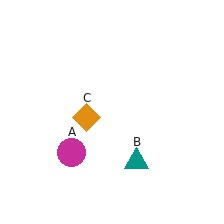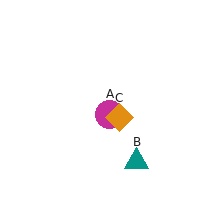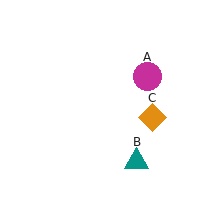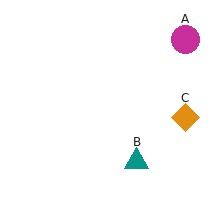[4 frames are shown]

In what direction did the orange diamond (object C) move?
The orange diamond (object C) moved right.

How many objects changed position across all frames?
2 objects changed position: magenta circle (object A), orange diamond (object C).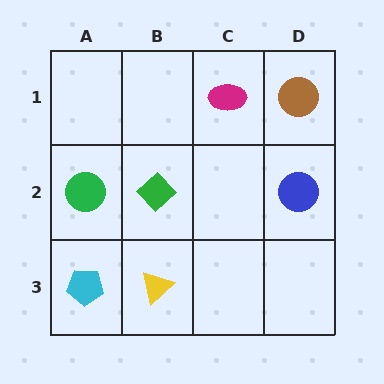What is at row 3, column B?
A yellow triangle.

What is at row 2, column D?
A blue circle.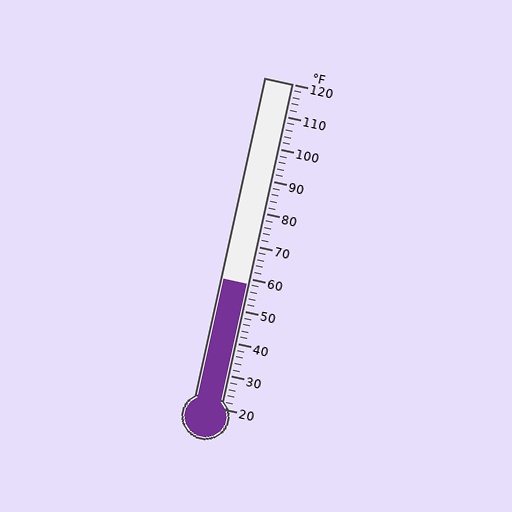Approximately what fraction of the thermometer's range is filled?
The thermometer is filled to approximately 40% of its range.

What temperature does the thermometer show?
The thermometer shows approximately 58°F.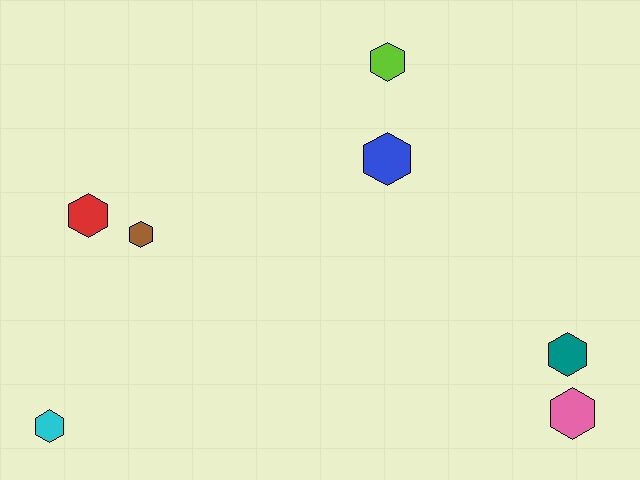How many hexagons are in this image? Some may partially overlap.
There are 7 hexagons.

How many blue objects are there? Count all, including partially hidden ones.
There is 1 blue object.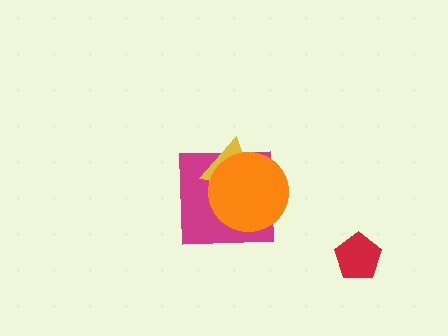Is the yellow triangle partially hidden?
Yes, it is partially covered by another shape.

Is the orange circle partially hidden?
No, no other shape covers it.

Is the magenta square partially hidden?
Yes, it is partially covered by another shape.